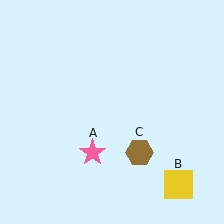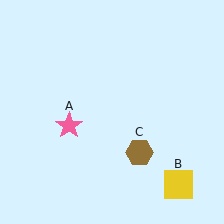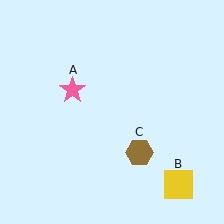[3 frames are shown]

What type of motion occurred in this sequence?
The pink star (object A) rotated clockwise around the center of the scene.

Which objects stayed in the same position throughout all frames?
Yellow square (object B) and brown hexagon (object C) remained stationary.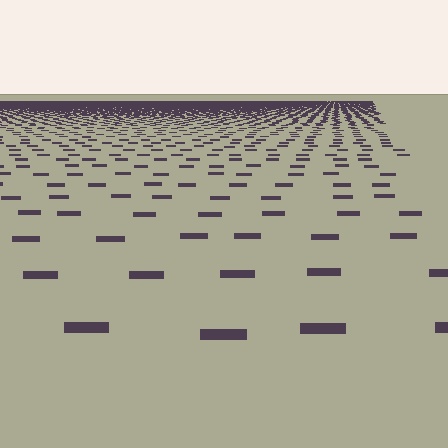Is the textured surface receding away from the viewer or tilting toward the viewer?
The surface is receding away from the viewer. Texture elements get smaller and denser toward the top.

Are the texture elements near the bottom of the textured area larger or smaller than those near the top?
Larger. Near the bottom, elements are closer to the viewer and appear at a bigger on-screen size.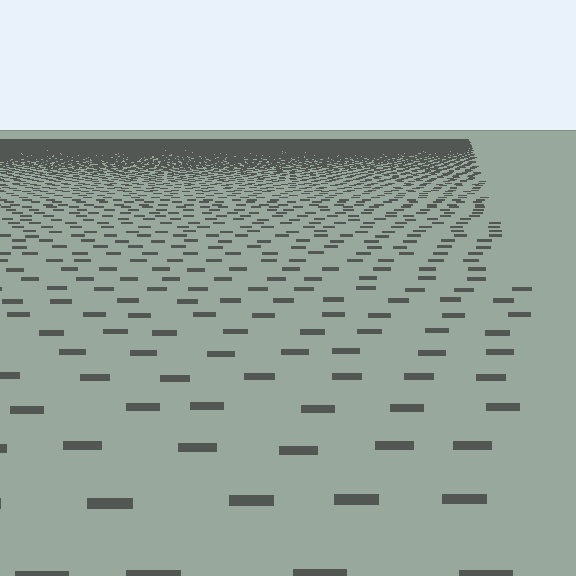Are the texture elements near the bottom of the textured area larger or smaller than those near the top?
Larger. Near the bottom, elements are closer to the viewer and appear at a bigger on-screen size.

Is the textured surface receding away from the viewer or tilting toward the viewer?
The surface is receding away from the viewer. Texture elements get smaller and denser toward the top.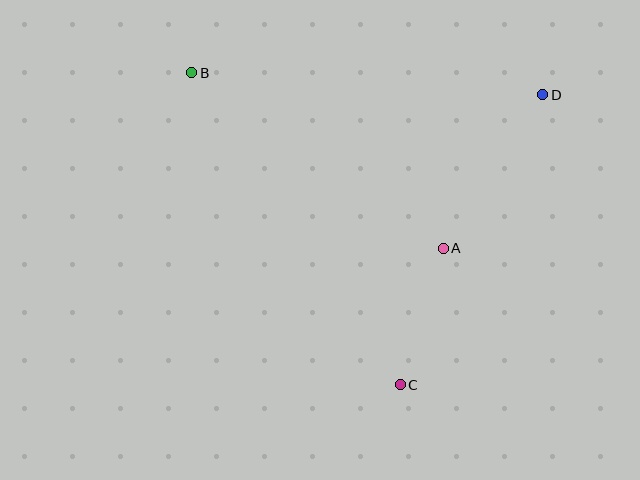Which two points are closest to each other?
Points A and C are closest to each other.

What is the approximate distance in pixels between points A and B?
The distance between A and B is approximately 307 pixels.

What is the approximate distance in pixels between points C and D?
The distance between C and D is approximately 323 pixels.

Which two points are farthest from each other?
Points B and C are farthest from each other.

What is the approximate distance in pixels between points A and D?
The distance between A and D is approximately 183 pixels.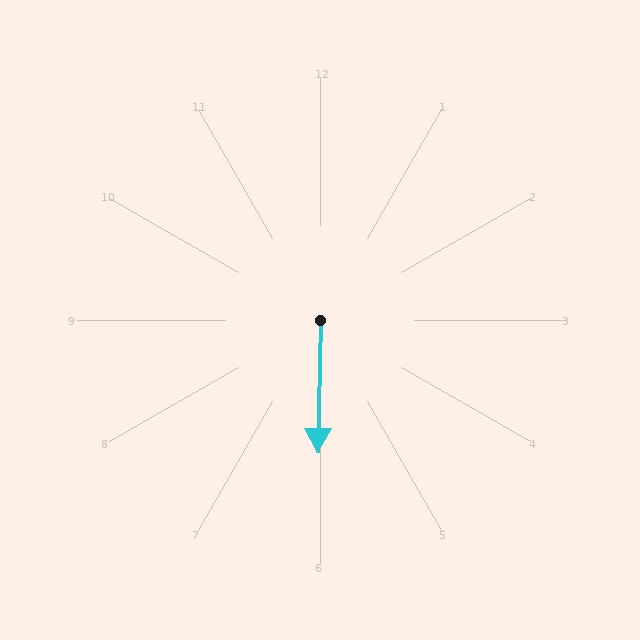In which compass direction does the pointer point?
South.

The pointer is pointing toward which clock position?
Roughly 6 o'clock.